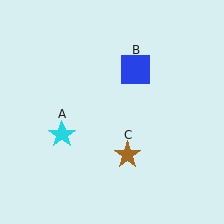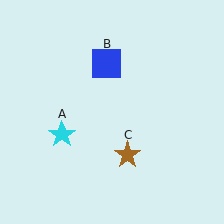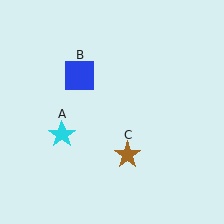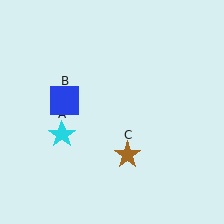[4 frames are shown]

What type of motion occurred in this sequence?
The blue square (object B) rotated counterclockwise around the center of the scene.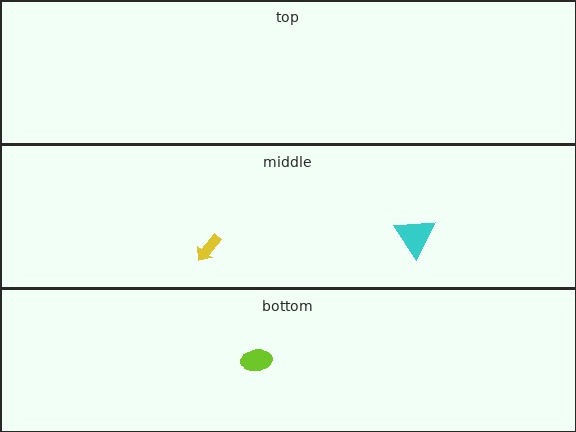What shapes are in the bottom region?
The lime ellipse.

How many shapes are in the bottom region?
1.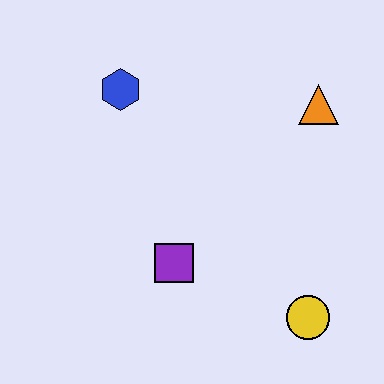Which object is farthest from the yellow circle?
The blue hexagon is farthest from the yellow circle.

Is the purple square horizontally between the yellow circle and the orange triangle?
No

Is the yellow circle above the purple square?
No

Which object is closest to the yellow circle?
The purple square is closest to the yellow circle.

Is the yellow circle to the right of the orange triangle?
No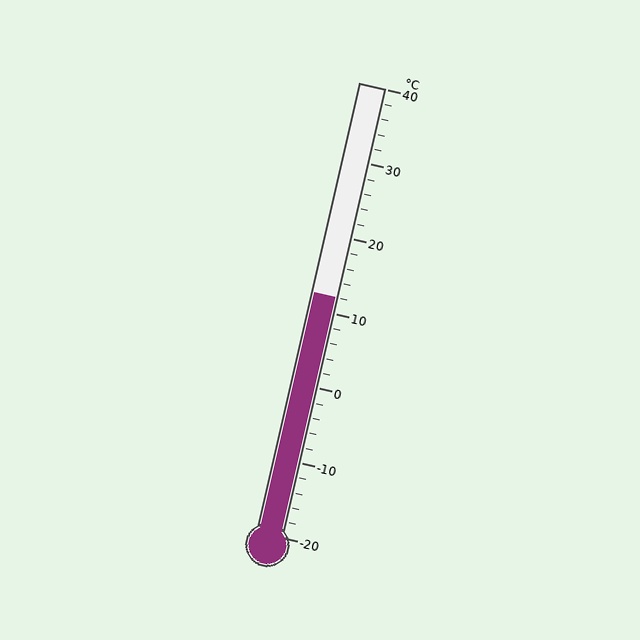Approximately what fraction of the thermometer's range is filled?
The thermometer is filled to approximately 55% of its range.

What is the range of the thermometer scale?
The thermometer scale ranges from -20°C to 40°C.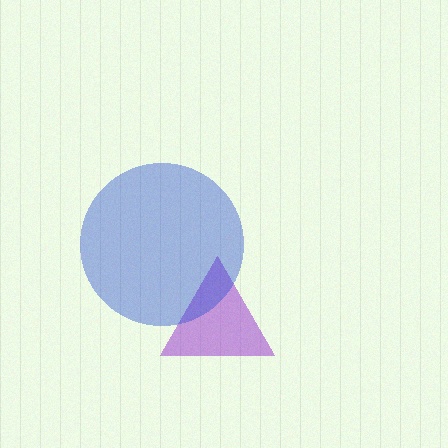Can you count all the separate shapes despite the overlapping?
Yes, there are 2 separate shapes.